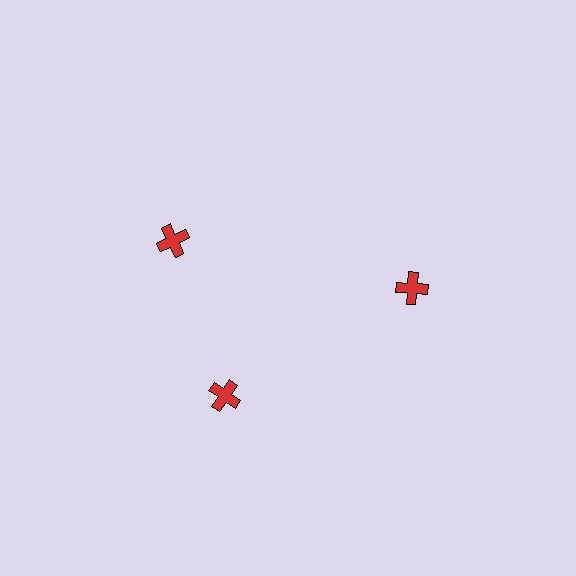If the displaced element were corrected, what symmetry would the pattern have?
It would have 3-fold rotational symmetry — the pattern would map onto itself every 120 degrees.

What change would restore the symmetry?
The symmetry would be restored by rotating it back into even spacing with its neighbors so that all 3 crosses sit at equal angles and equal distance from the center.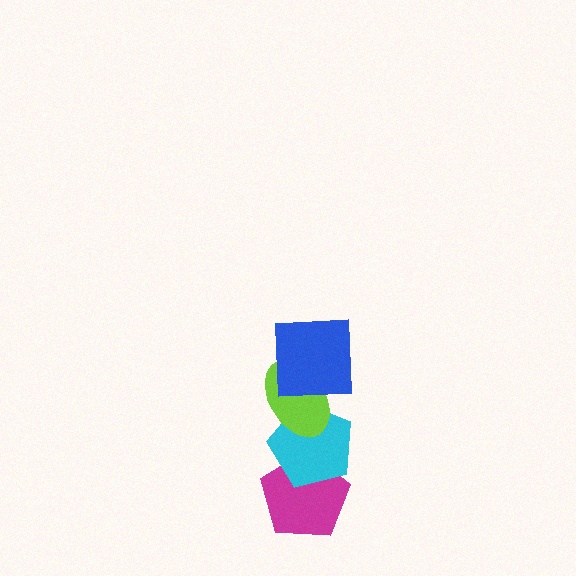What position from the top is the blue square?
The blue square is 1st from the top.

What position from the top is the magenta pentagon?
The magenta pentagon is 4th from the top.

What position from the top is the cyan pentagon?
The cyan pentagon is 3rd from the top.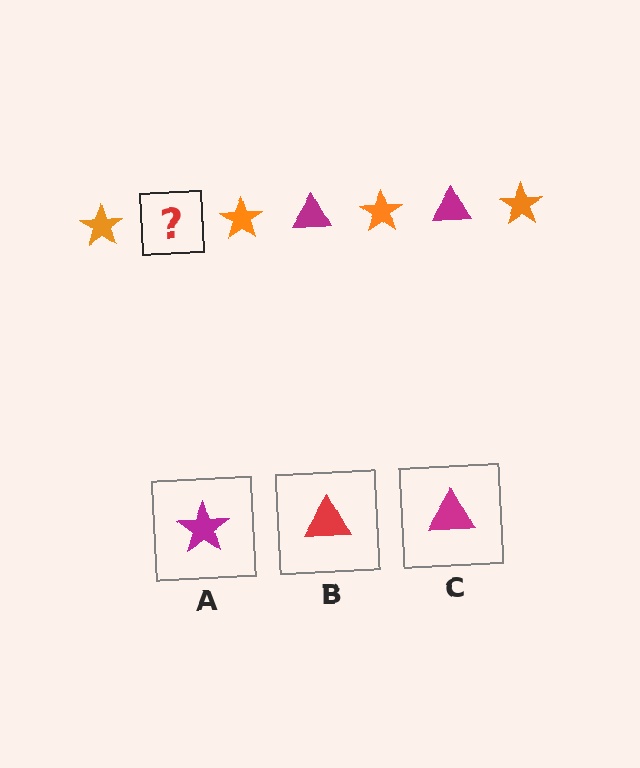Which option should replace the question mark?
Option C.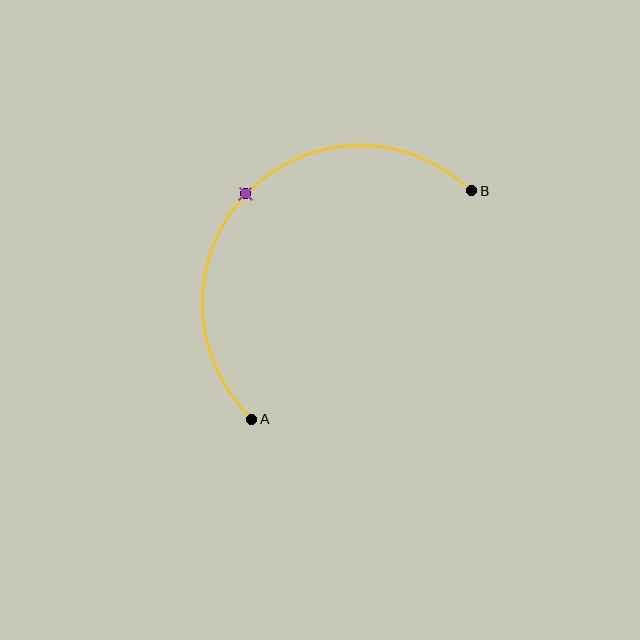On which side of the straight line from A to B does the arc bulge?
The arc bulges above and to the left of the straight line connecting A and B.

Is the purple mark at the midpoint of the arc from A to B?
Yes. The purple mark lies on the arc at equal arc-length from both A and B — it is the arc midpoint.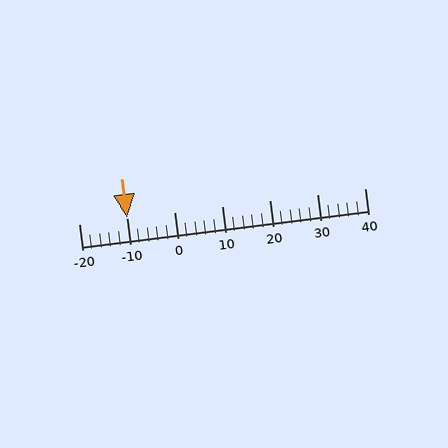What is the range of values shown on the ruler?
The ruler shows values from -20 to 40.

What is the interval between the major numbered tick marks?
The major tick marks are spaced 10 units apart.